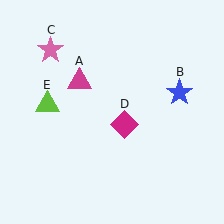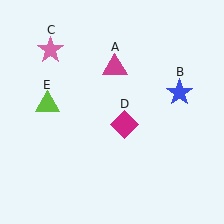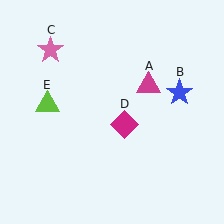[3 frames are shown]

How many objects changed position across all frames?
1 object changed position: magenta triangle (object A).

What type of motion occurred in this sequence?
The magenta triangle (object A) rotated clockwise around the center of the scene.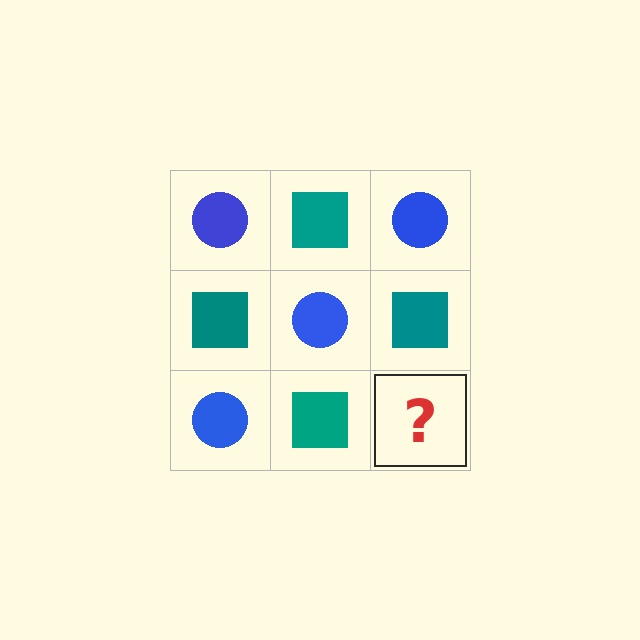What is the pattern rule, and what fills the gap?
The rule is that it alternates blue circle and teal square in a checkerboard pattern. The gap should be filled with a blue circle.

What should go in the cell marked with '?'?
The missing cell should contain a blue circle.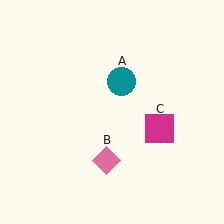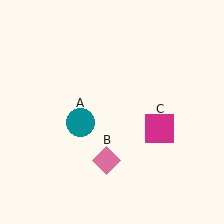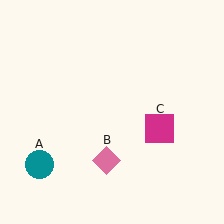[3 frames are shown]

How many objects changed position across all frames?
1 object changed position: teal circle (object A).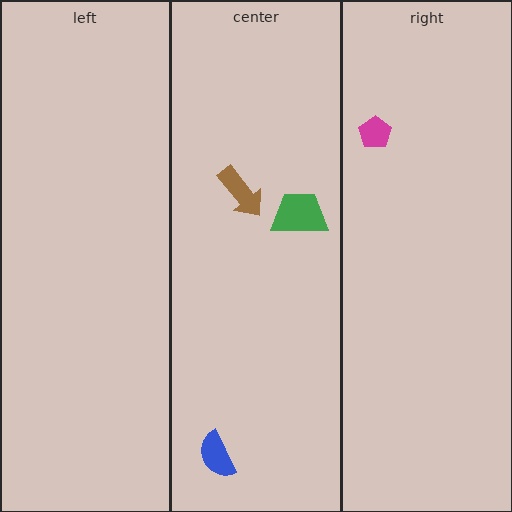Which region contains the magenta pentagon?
The right region.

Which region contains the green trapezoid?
The center region.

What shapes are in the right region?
The magenta pentagon.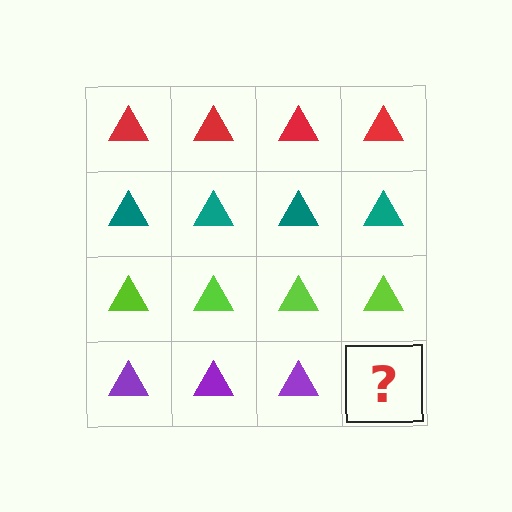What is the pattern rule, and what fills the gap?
The rule is that each row has a consistent color. The gap should be filled with a purple triangle.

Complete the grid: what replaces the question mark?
The question mark should be replaced with a purple triangle.